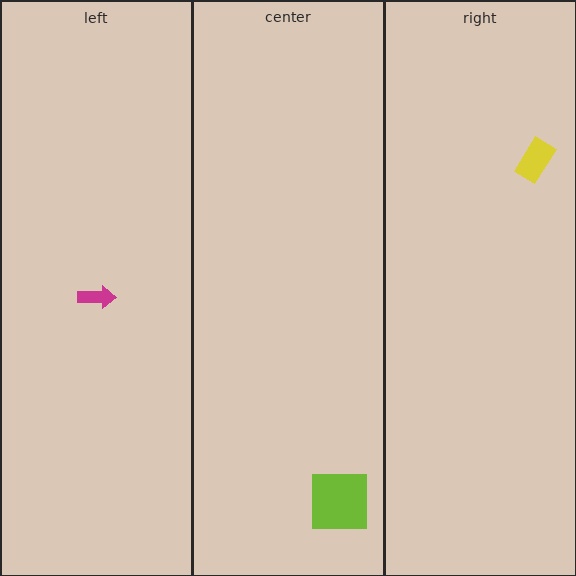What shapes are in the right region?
The yellow rectangle.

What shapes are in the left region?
The magenta arrow.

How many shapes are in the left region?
1.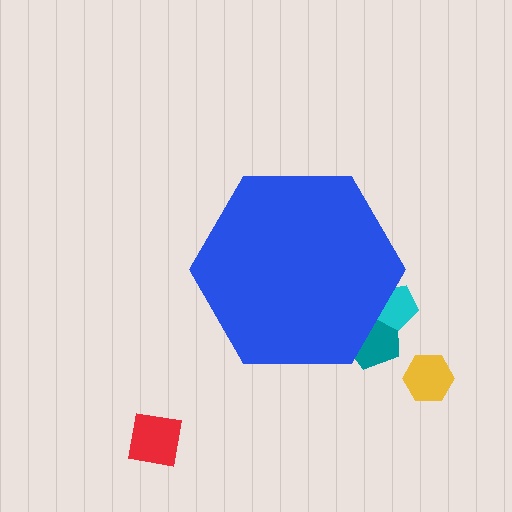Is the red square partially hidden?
No, the red square is fully visible.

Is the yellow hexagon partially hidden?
No, the yellow hexagon is fully visible.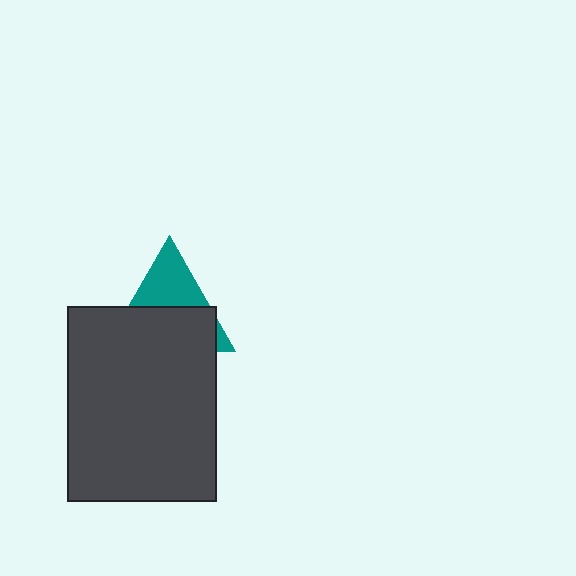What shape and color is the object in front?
The object in front is a dark gray rectangle.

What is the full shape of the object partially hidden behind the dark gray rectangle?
The partially hidden object is a teal triangle.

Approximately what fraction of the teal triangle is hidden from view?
Roughly 59% of the teal triangle is hidden behind the dark gray rectangle.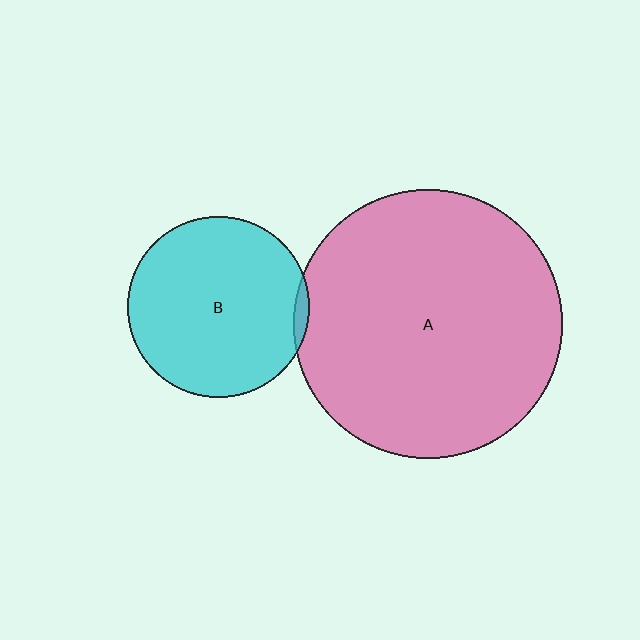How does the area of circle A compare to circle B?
Approximately 2.2 times.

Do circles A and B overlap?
Yes.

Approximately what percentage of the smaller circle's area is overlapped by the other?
Approximately 5%.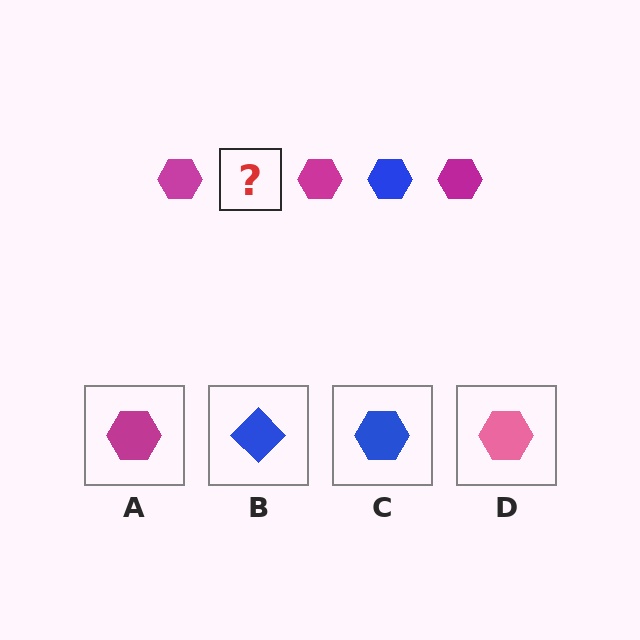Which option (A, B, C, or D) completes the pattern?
C.